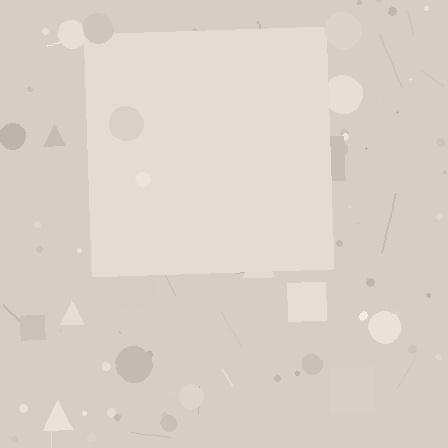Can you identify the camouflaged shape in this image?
The camouflaged shape is a square.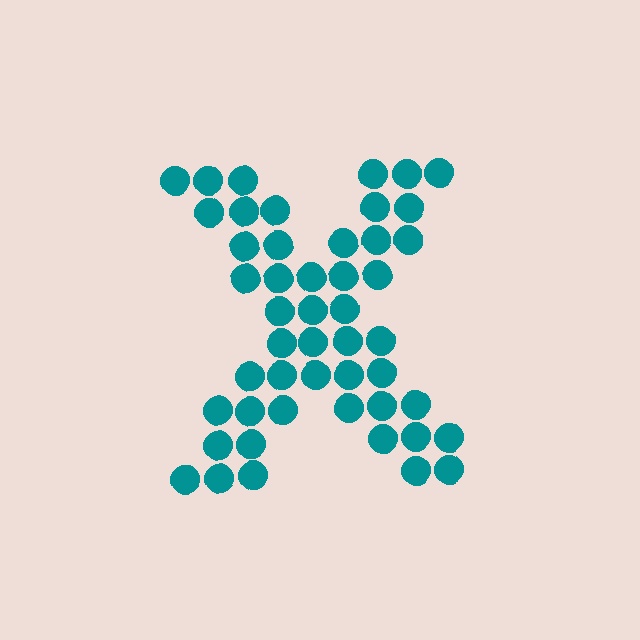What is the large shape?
The large shape is the letter X.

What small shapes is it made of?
It is made of small circles.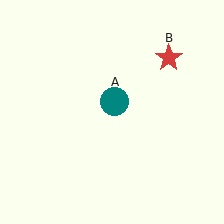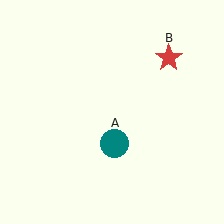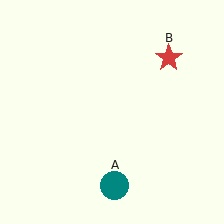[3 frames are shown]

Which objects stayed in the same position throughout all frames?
Red star (object B) remained stationary.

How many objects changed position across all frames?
1 object changed position: teal circle (object A).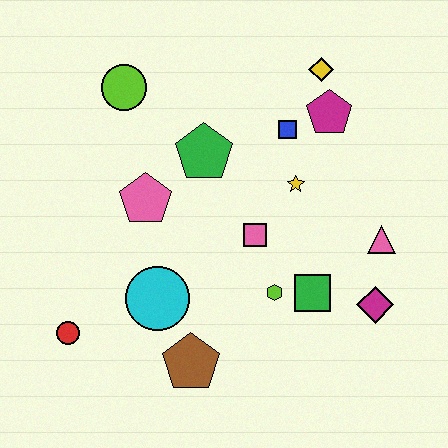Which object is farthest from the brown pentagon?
The yellow diamond is farthest from the brown pentagon.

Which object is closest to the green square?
The lime hexagon is closest to the green square.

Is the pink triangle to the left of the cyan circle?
No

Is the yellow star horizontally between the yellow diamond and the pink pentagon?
Yes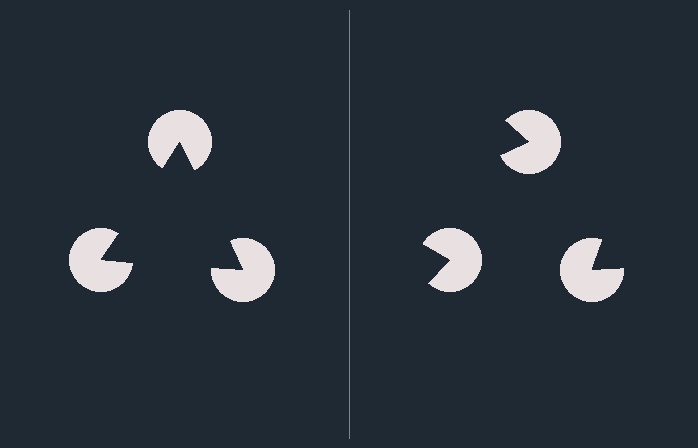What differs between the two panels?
The pac-man discs are positioned identically on both sides; only the wedge orientations differ. On the left they align to a triangle; on the right they are misaligned.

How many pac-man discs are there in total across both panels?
6 — 3 on each side.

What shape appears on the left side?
An illusory triangle.